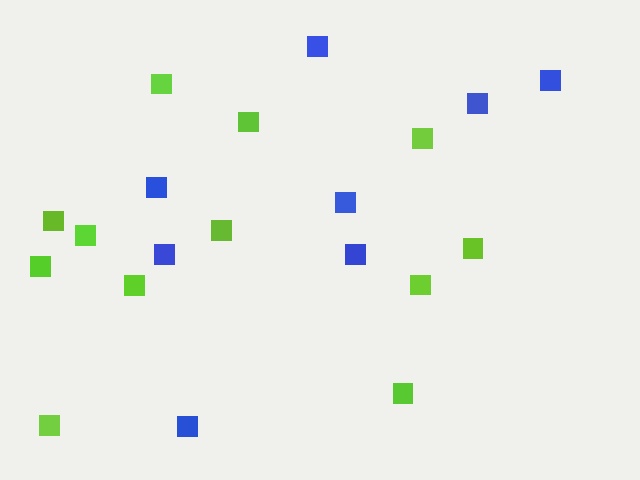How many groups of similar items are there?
There are 2 groups: one group of lime squares (12) and one group of blue squares (8).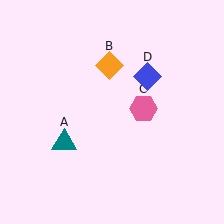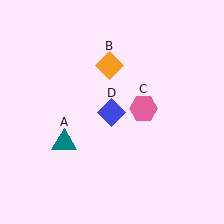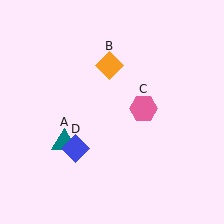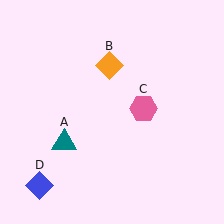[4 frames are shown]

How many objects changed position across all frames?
1 object changed position: blue diamond (object D).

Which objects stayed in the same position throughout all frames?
Teal triangle (object A) and orange diamond (object B) and pink hexagon (object C) remained stationary.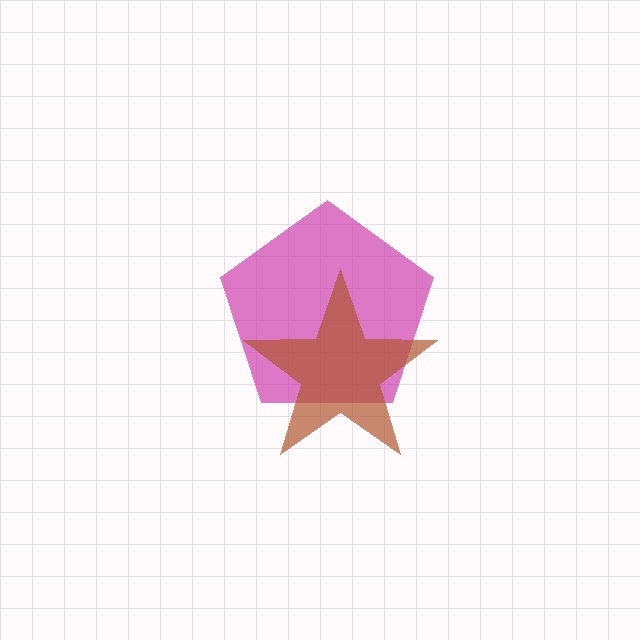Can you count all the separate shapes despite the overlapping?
Yes, there are 2 separate shapes.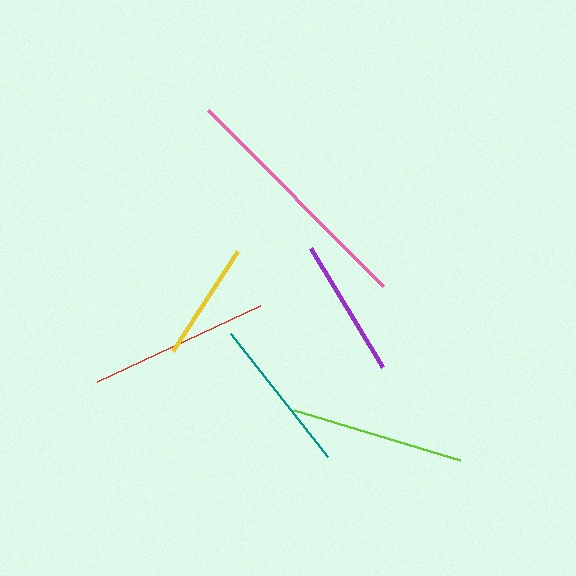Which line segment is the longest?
The pink line is the longest at approximately 249 pixels.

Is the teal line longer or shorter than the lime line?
The lime line is longer than the teal line.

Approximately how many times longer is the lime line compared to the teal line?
The lime line is approximately 1.1 times the length of the teal line.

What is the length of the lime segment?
The lime segment is approximately 173 pixels long.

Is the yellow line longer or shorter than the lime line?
The lime line is longer than the yellow line.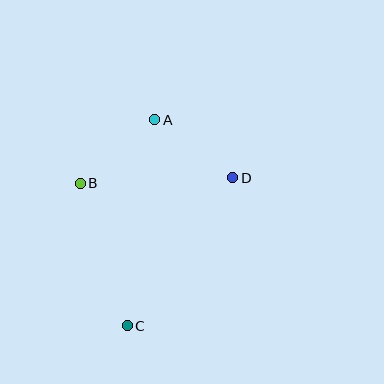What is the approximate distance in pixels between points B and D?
The distance between B and D is approximately 153 pixels.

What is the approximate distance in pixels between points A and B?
The distance between A and B is approximately 98 pixels.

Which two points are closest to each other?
Points A and D are closest to each other.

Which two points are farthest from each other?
Points A and C are farthest from each other.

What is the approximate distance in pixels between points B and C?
The distance between B and C is approximately 150 pixels.